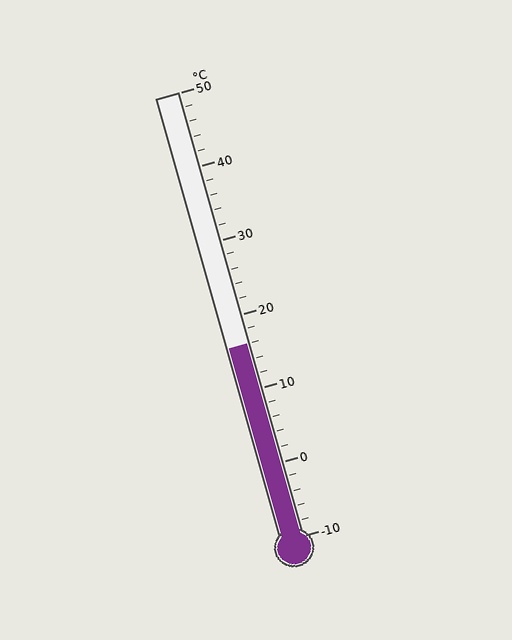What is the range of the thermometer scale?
The thermometer scale ranges from -10°C to 50°C.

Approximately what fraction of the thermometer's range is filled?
The thermometer is filled to approximately 45% of its range.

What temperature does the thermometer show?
The thermometer shows approximately 16°C.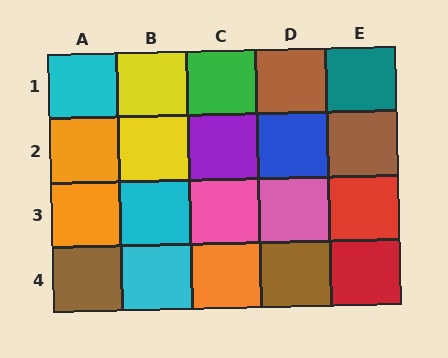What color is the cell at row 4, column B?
Cyan.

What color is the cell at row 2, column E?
Brown.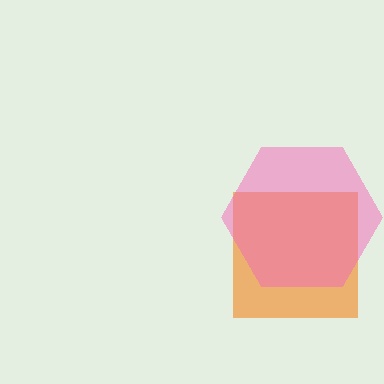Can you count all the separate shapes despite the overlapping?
Yes, there are 2 separate shapes.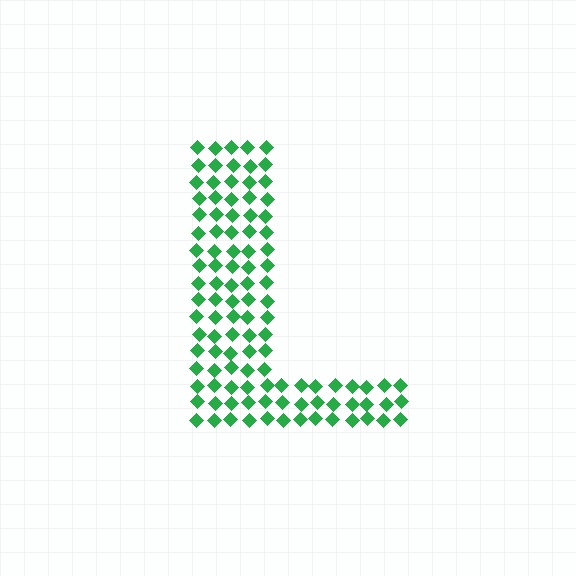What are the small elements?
The small elements are diamonds.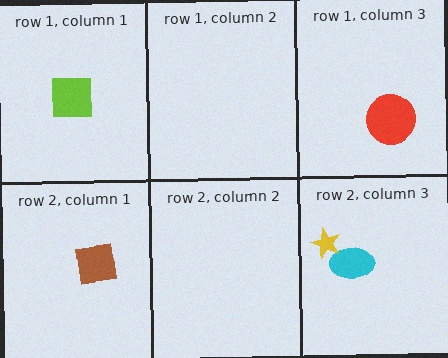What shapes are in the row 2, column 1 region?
The brown square.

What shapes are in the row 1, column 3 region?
The red circle.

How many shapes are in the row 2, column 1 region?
1.